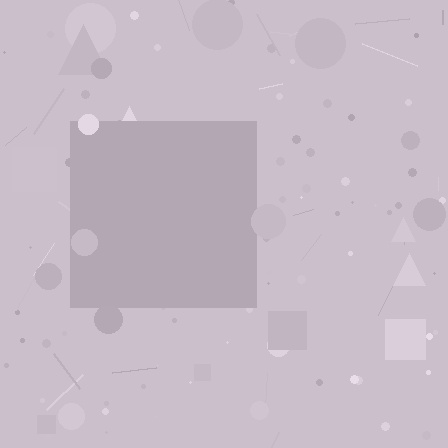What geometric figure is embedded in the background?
A square is embedded in the background.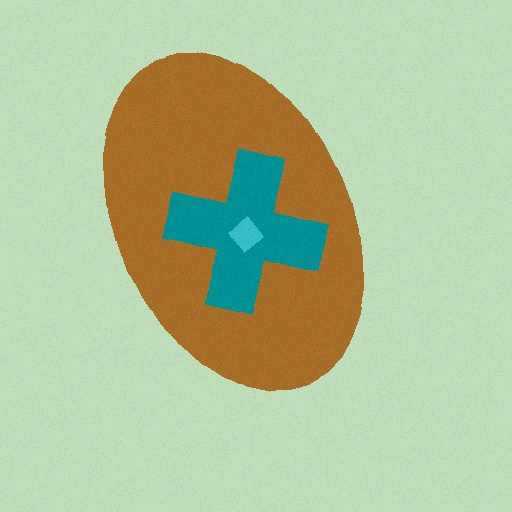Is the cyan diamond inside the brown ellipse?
Yes.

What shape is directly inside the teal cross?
The cyan diamond.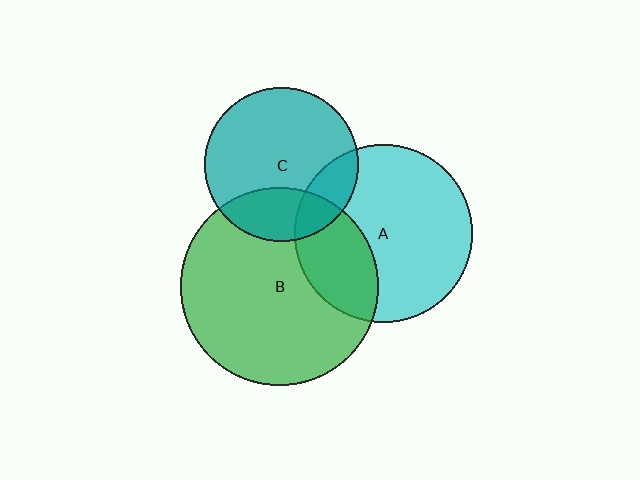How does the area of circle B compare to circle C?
Approximately 1.6 times.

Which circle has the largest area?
Circle B (green).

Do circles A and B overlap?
Yes.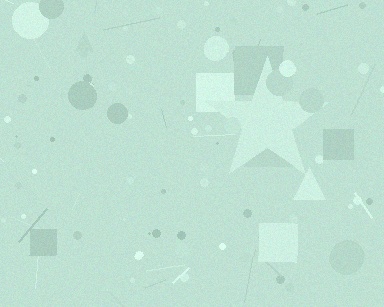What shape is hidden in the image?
A star is hidden in the image.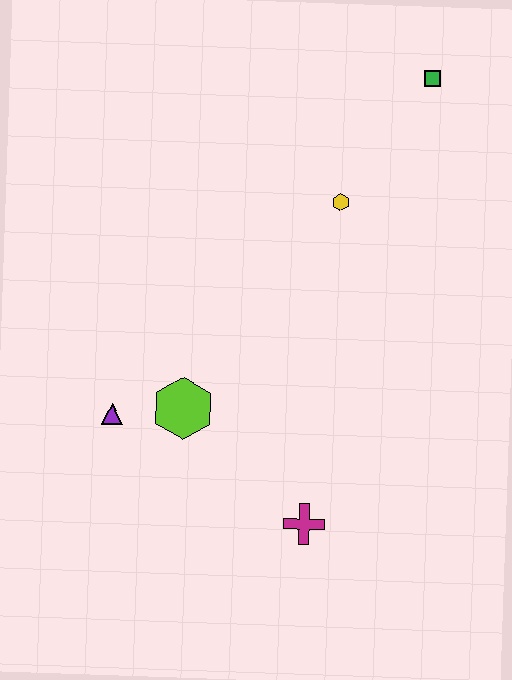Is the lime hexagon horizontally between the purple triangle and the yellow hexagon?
Yes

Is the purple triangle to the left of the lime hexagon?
Yes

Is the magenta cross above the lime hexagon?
No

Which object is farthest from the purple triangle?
The green square is farthest from the purple triangle.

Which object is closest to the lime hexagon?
The purple triangle is closest to the lime hexagon.